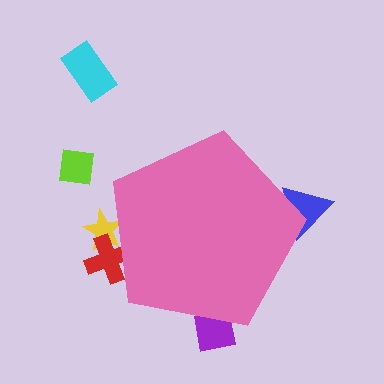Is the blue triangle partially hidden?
Yes, the blue triangle is partially hidden behind the pink pentagon.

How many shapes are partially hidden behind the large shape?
4 shapes are partially hidden.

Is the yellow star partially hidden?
Yes, the yellow star is partially hidden behind the pink pentagon.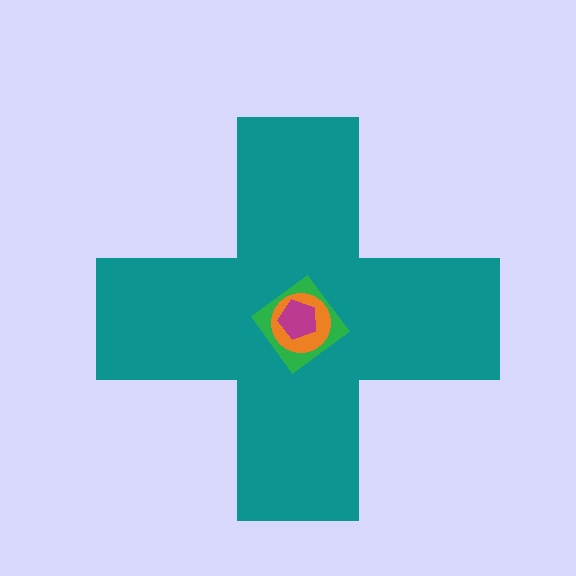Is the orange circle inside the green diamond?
Yes.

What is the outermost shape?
The teal cross.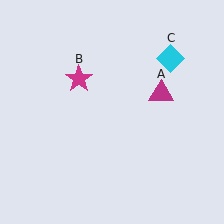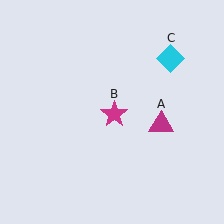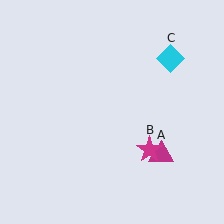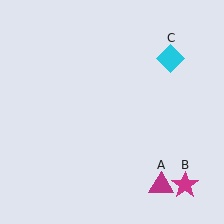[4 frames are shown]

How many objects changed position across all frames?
2 objects changed position: magenta triangle (object A), magenta star (object B).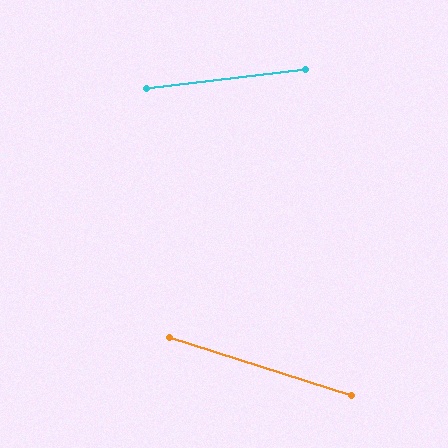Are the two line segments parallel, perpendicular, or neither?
Neither parallel nor perpendicular — they differ by about 24°.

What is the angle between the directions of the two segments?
Approximately 24 degrees.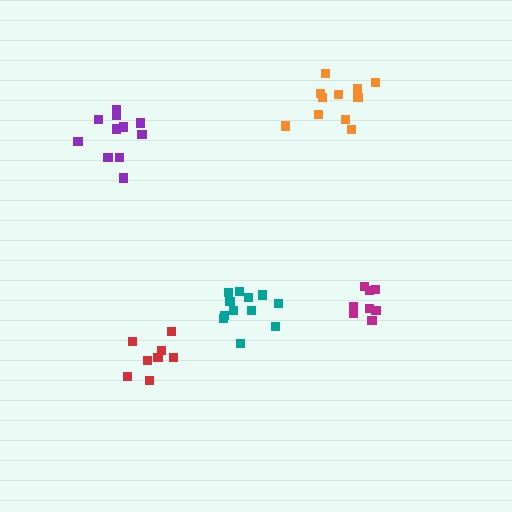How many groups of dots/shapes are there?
There are 5 groups.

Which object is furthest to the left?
The purple cluster is leftmost.